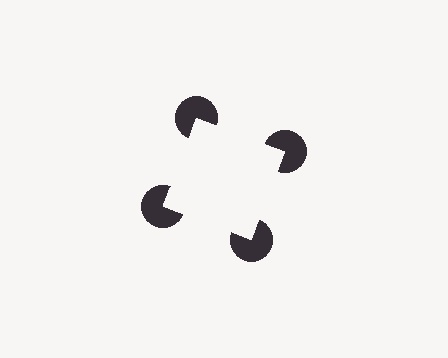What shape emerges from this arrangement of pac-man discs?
An illusory square — its edges are inferred from the aligned wedge cuts in the pac-man discs, not physically drawn.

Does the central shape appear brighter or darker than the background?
It typically appears slightly brighter than the background, even though no actual brightness change is drawn.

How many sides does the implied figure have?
4 sides.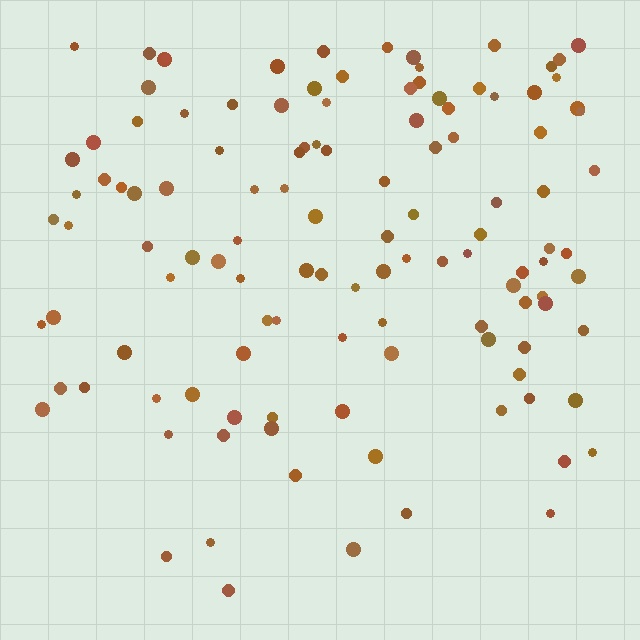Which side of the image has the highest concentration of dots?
The top.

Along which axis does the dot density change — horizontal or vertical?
Vertical.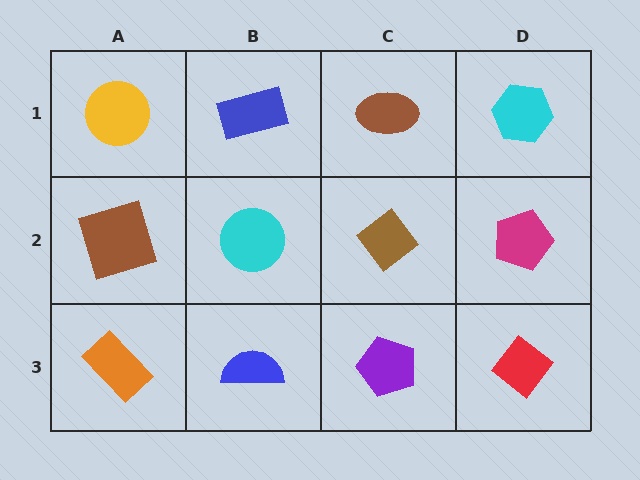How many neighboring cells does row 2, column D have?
3.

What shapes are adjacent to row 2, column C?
A brown ellipse (row 1, column C), a purple pentagon (row 3, column C), a cyan circle (row 2, column B), a magenta pentagon (row 2, column D).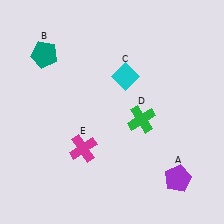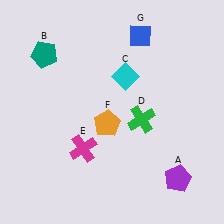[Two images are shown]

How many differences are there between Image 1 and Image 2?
There are 2 differences between the two images.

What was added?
An orange pentagon (F), a blue diamond (G) were added in Image 2.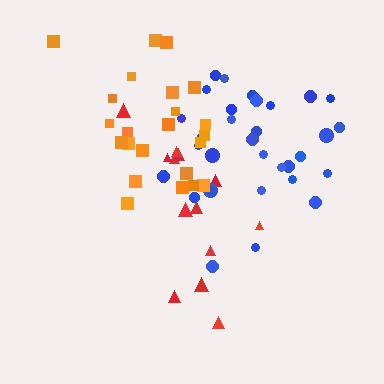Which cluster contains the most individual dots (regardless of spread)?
Blue (32).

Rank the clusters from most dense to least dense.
blue, orange, red.